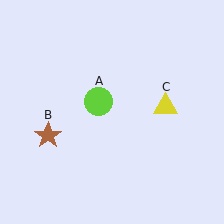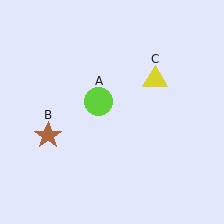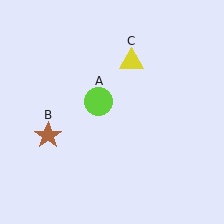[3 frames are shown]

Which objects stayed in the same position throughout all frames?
Lime circle (object A) and brown star (object B) remained stationary.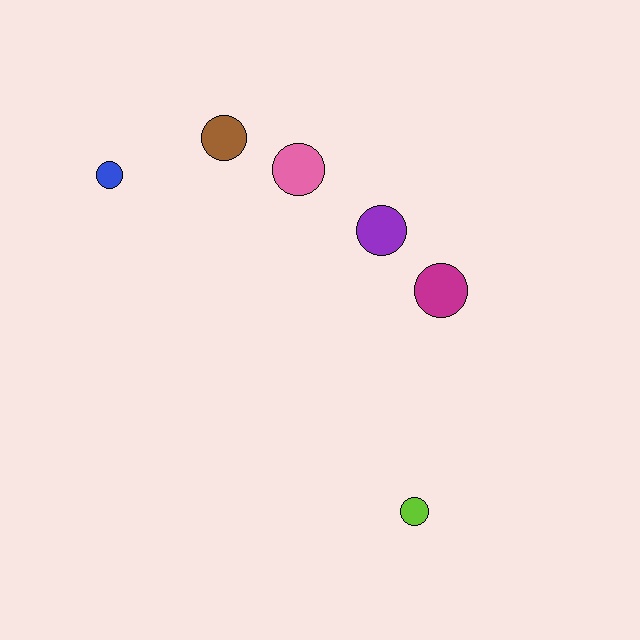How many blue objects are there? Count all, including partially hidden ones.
There is 1 blue object.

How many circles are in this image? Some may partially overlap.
There are 6 circles.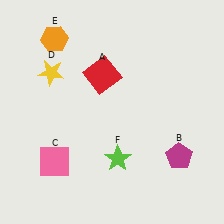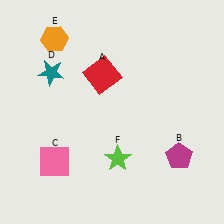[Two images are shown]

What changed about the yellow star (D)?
In Image 1, D is yellow. In Image 2, it changed to teal.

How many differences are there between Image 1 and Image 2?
There is 1 difference between the two images.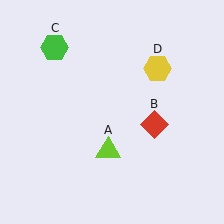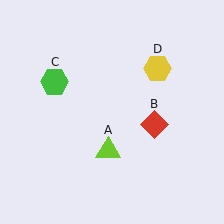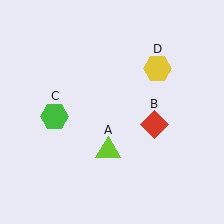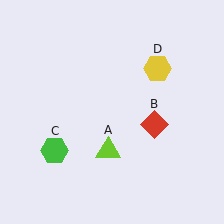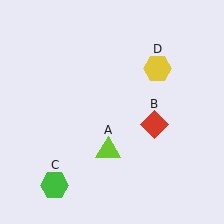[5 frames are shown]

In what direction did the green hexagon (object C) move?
The green hexagon (object C) moved down.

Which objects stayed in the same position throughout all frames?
Lime triangle (object A) and red diamond (object B) and yellow hexagon (object D) remained stationary.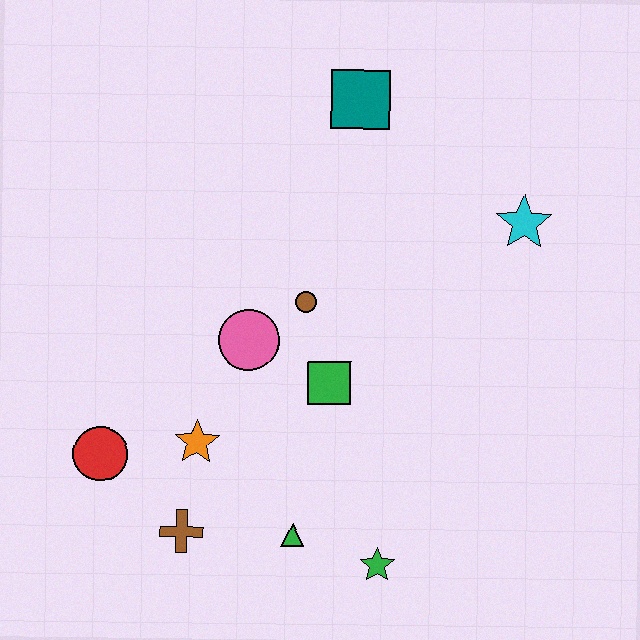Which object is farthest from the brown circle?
The green star is farthest from the brown circle.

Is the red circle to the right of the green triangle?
No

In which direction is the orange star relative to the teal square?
The orange star is below the teal square.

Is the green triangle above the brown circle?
No